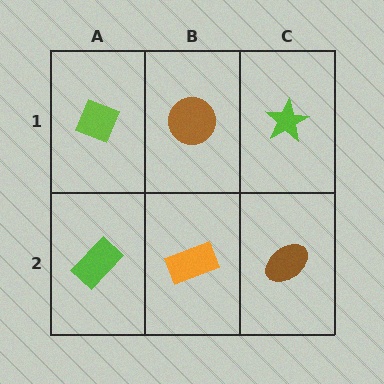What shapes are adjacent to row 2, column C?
A lime star (row 1, column C), an orange rectangle (row 2, column B).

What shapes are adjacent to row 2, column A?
A lime diamond (row 1, column A), an orange rectangle (row 2, column B).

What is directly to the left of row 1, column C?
A brown circle.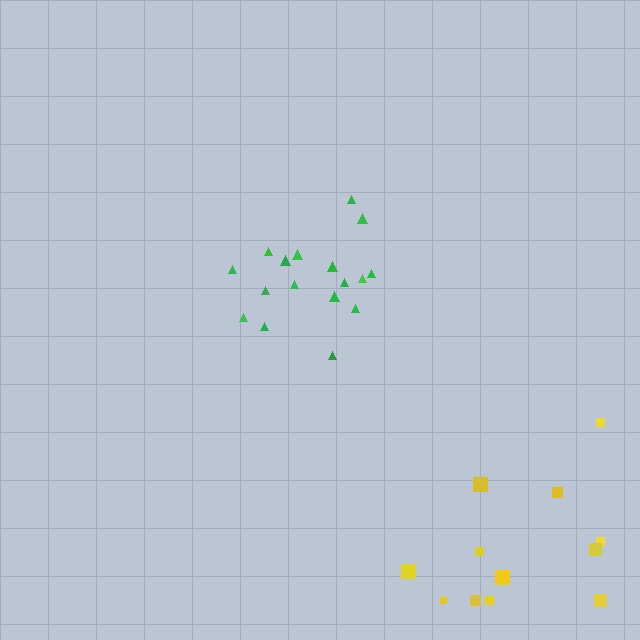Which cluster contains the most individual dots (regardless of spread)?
Green (17).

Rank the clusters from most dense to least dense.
green, yellow.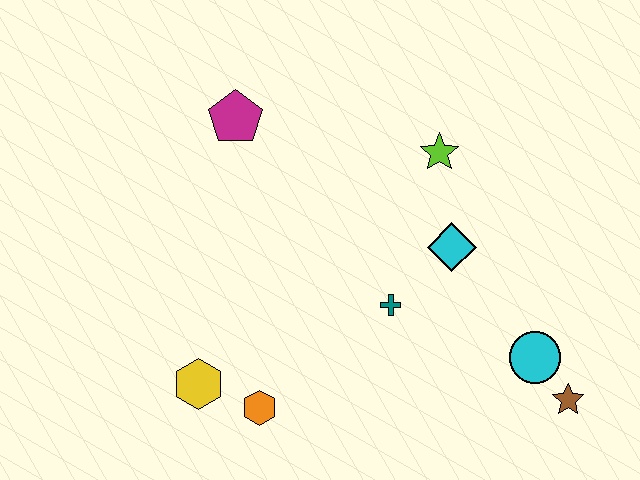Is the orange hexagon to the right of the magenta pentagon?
Yes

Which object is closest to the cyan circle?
The brown star is closest to the cyan circle.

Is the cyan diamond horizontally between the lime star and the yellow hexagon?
No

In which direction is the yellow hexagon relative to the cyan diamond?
The yellow hexagon is to the left of the cyan diamond.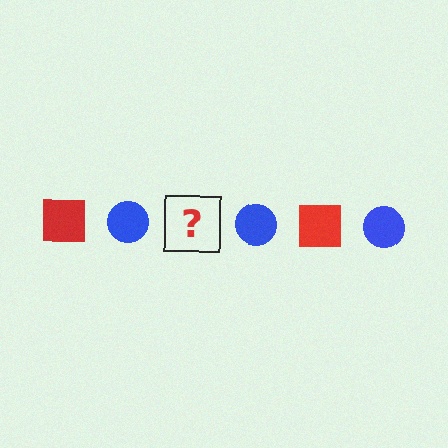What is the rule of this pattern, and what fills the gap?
The rule is that the pattern alternates between red square and blue circle. The gap should be filled with a red square.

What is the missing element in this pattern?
The missing element is a red square.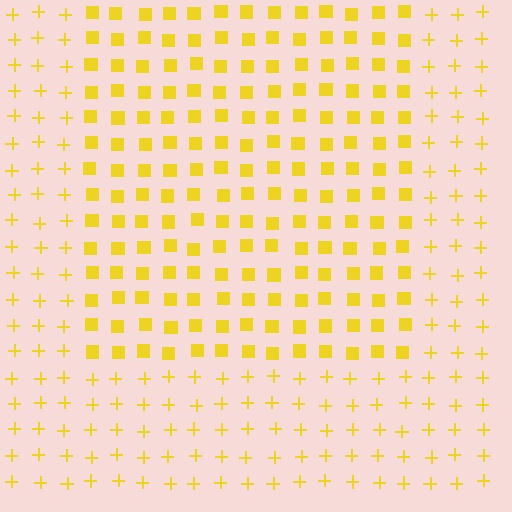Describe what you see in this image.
The image is filled with small yellow elements arranged in a uniform grid. A rectangle-shaped region contains squares, while the surrounding area contains plus signs. The boundary is defined purely by the change in element shape.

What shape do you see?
I see a rectangle.